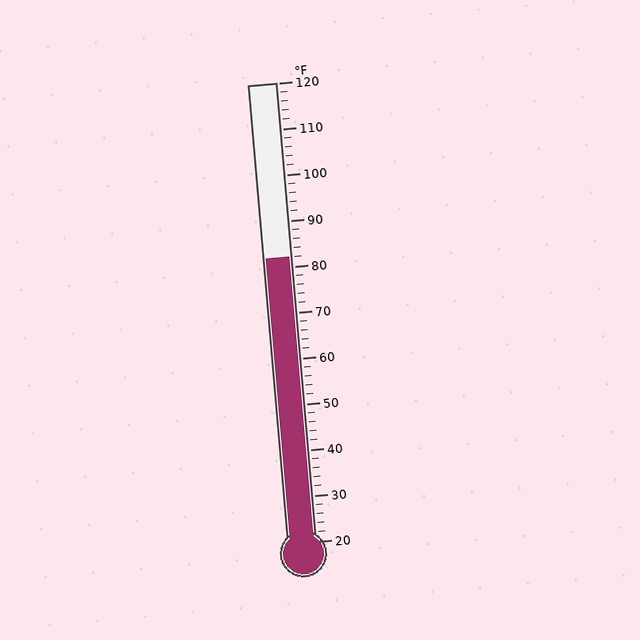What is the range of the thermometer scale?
The thermometer scale ranges from 20°F to 120°F.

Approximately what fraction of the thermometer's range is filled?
The thermometer is filled to approximately 60% of its range.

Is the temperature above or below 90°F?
The temperature is below 90°F.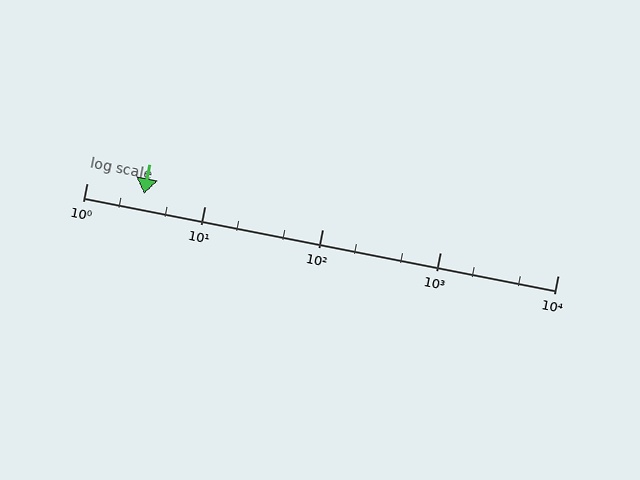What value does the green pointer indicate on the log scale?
The pointer indicates approximately 3.1.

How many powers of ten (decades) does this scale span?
The scale spans 4 decades, from 1 to 10000.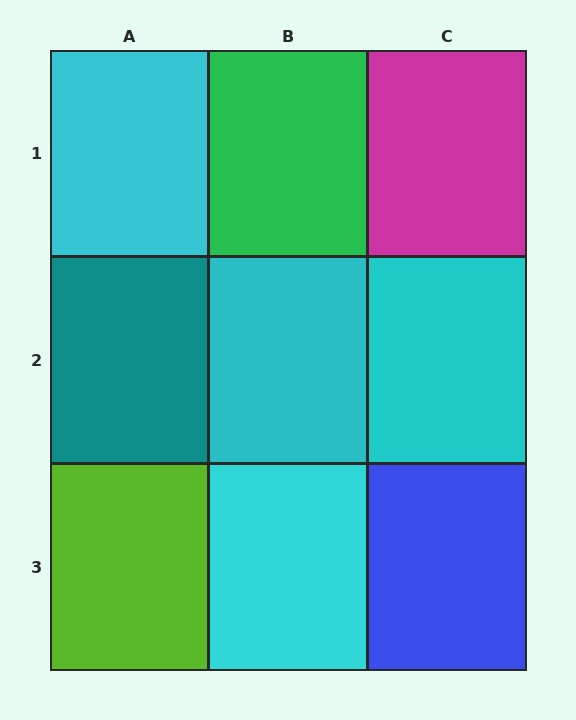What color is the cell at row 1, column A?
Cyan.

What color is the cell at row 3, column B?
Cyan.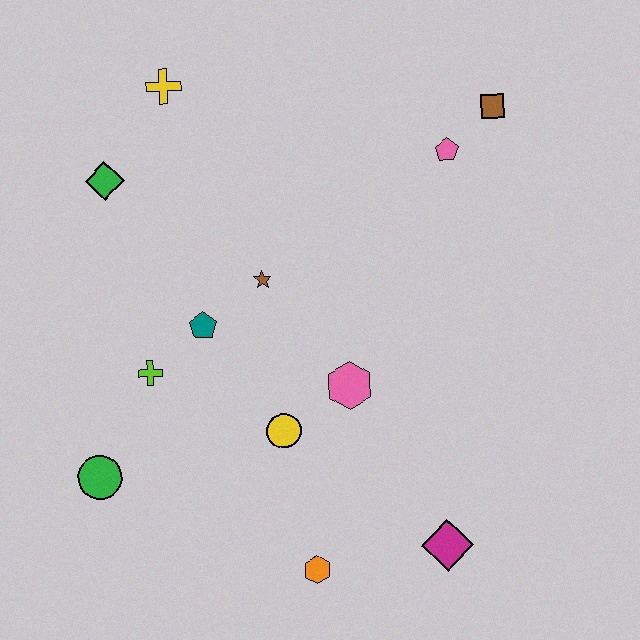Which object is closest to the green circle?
The lime cross is closest to the green circle.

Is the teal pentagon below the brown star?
Yes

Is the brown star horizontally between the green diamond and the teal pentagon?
No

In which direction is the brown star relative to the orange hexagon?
The brown star is above the orange hexagon.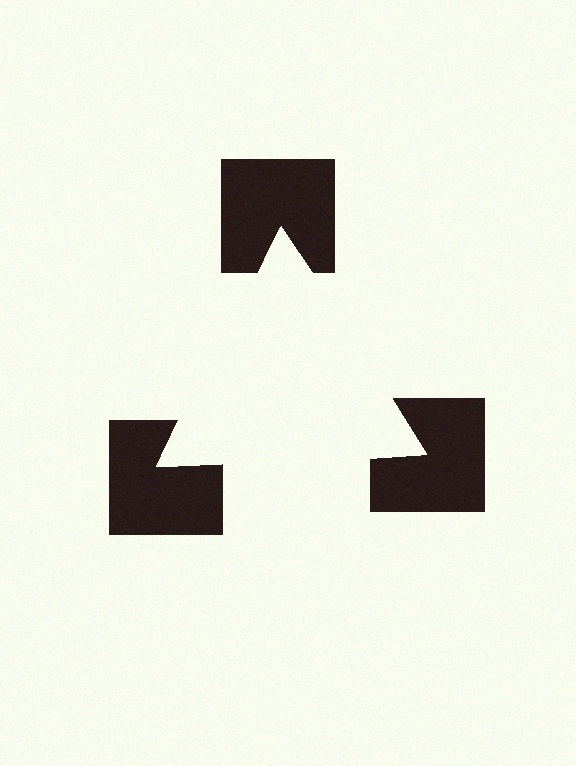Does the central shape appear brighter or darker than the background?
It typically appears slightly brighter than the background, even though no actual brightness change is drawn.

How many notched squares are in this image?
There are 3 — one at each vertex of the illusory triangle.